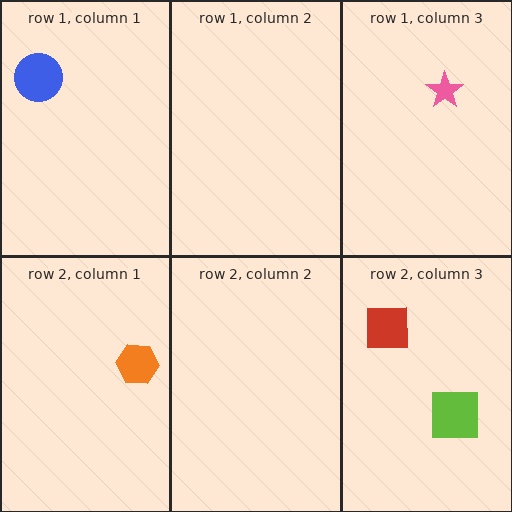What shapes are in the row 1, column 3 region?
The pink star.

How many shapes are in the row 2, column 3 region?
2.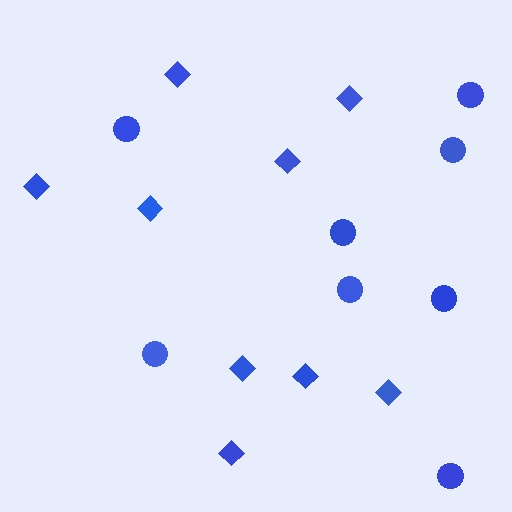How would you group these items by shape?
There are 2 groups: one group of circles (8) and one group of diamonds (9).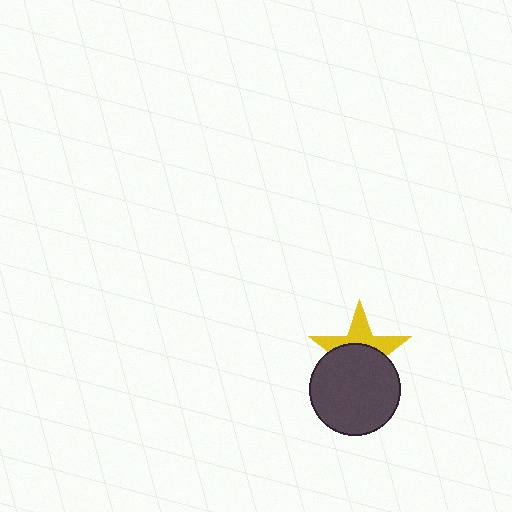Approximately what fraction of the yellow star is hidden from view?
Roughly 57% of the yellow star is hidden behind the dark gray circle.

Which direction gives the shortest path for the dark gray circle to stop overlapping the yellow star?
Moving down gives the shortest separation.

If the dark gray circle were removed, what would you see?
You would see the complete yellow star.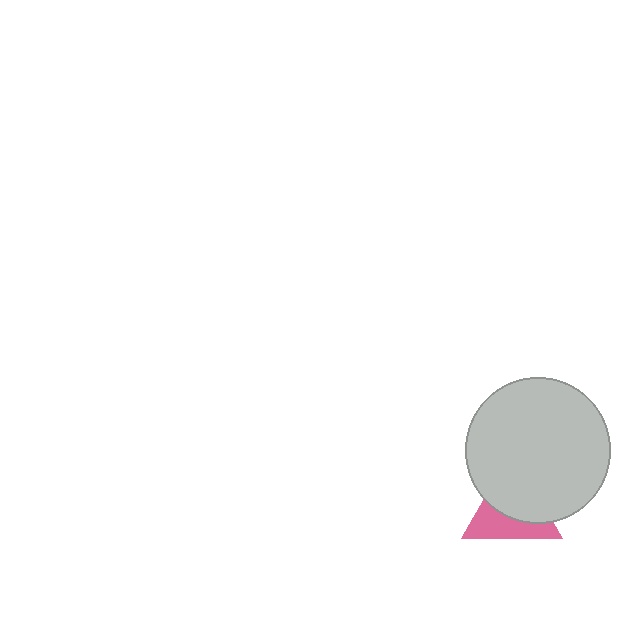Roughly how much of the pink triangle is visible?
A small part of it is visible (roughly 45%).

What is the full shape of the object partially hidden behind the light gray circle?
The partially hidden object is a pink triangle.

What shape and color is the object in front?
The object in front is a light gray circle.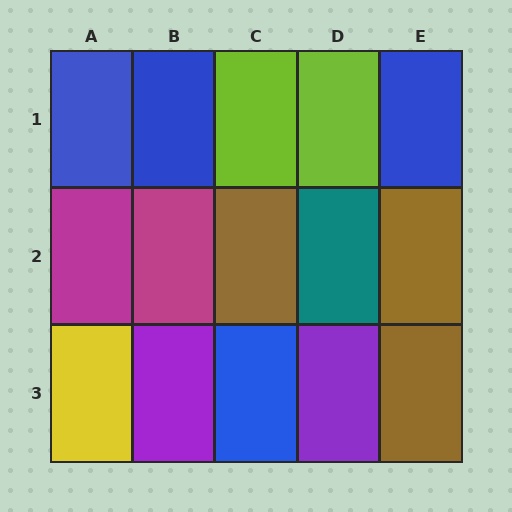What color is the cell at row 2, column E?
Brown.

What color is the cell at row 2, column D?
Teal.